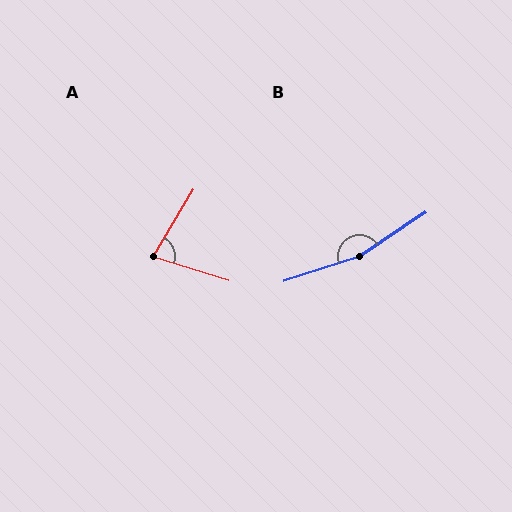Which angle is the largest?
B, at approximately 165 degrees.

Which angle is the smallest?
A, at approximately 77 degrees.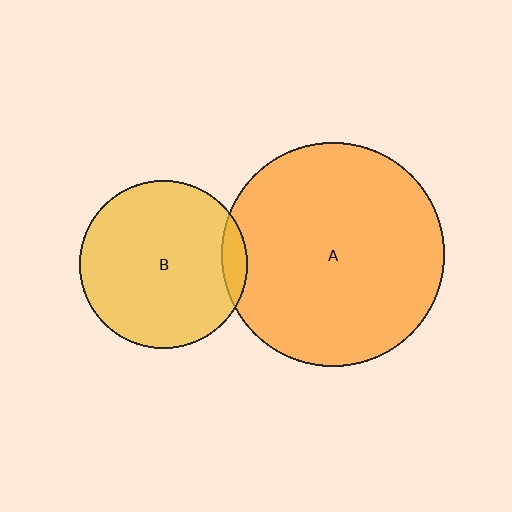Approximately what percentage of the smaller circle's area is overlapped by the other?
Approximately 10%.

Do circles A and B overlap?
Yes.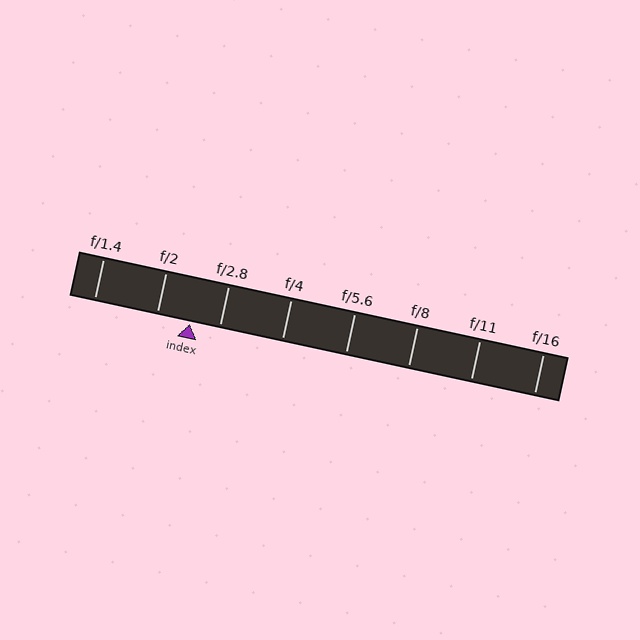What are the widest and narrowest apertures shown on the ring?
The widest aperture shown is f/1.4 and the narrowest is f/16.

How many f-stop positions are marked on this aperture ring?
There are 8 f-stop positions marked.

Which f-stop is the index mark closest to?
The index mark is closest to f/2.8.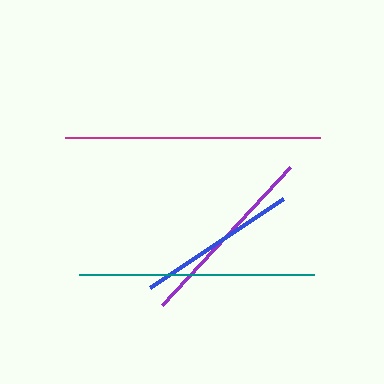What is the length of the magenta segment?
The magenta segment is approximately 255 pixels long.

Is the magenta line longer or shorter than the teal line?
The magenta line is longer than the teal line.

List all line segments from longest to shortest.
From longest to shortest: magenta, teal, purple, blue.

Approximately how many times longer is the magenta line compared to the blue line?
The magenta line is approximately 1.6 times the length of the blue line.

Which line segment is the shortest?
The blue line is the shortest at approximately 160 pixels.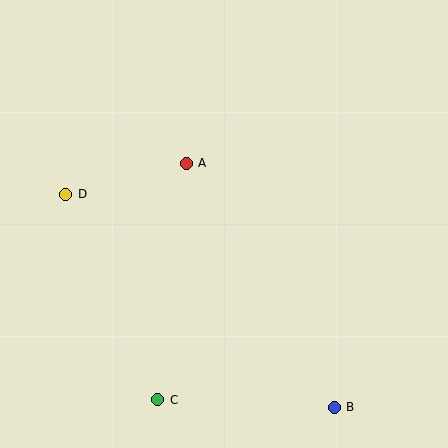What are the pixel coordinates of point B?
Point B is at (334, 407).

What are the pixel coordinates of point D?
Point D is at (66, 194).